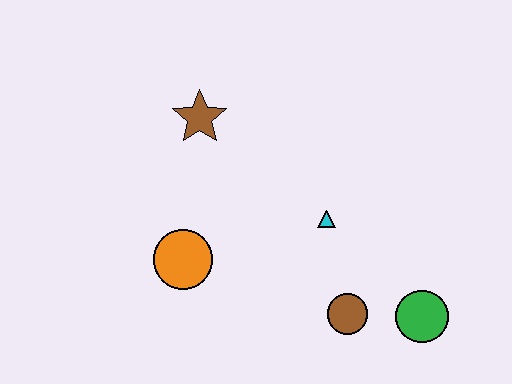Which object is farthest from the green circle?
The brown star is farthest from the green circle.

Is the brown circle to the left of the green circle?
Yes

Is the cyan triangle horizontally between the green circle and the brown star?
Yes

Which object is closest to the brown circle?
The green circle is closest to the brown circle.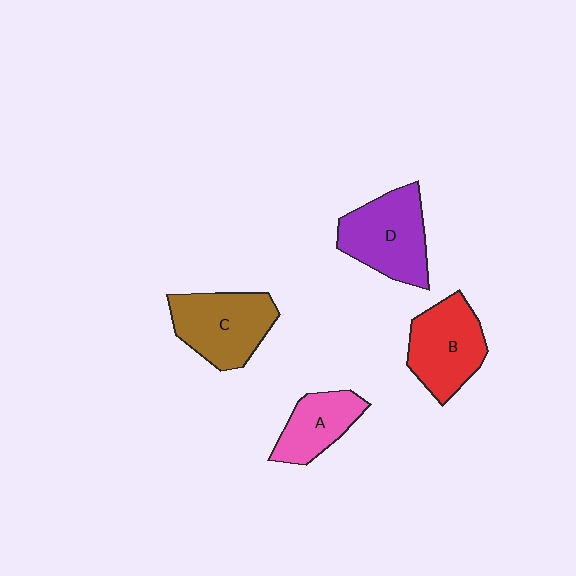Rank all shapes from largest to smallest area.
From largest to smallest: D (purple), C (brown), B (red), A (pink).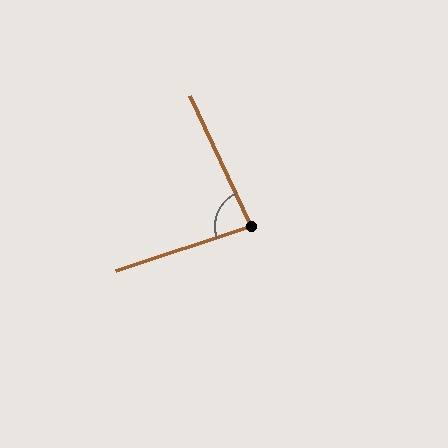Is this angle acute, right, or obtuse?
It is acute.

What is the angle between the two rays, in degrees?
Approximately 83 degrees.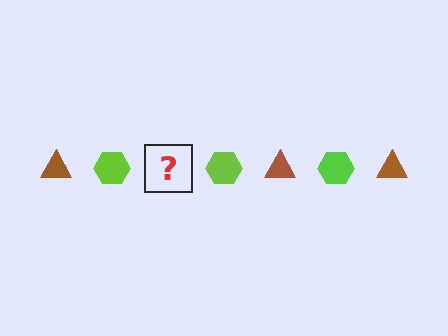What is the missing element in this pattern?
The missing element is a brown triangle.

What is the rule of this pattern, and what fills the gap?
The rule is that the pattern alternates between brown triangle and lime hexagon. The gap should be filled with a brown triangle.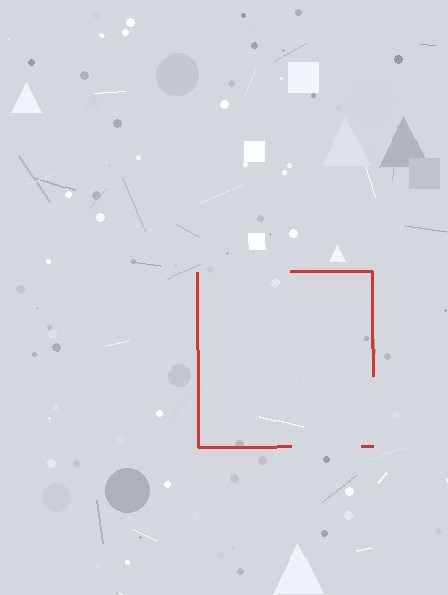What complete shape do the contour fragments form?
The contour fragments form a square.